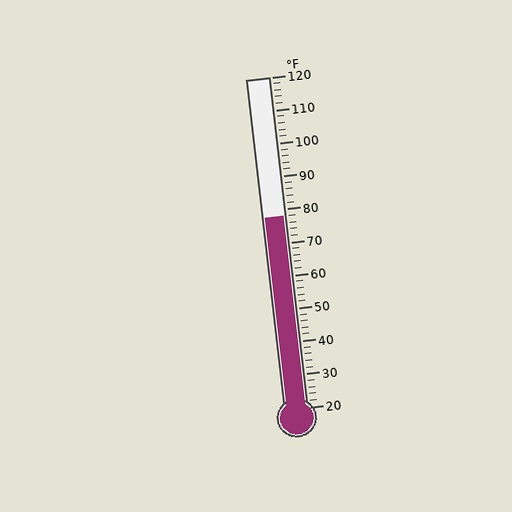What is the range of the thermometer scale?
The thermometer scale ranges from 20°F to 120°F.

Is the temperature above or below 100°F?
The temperature is below 100°F.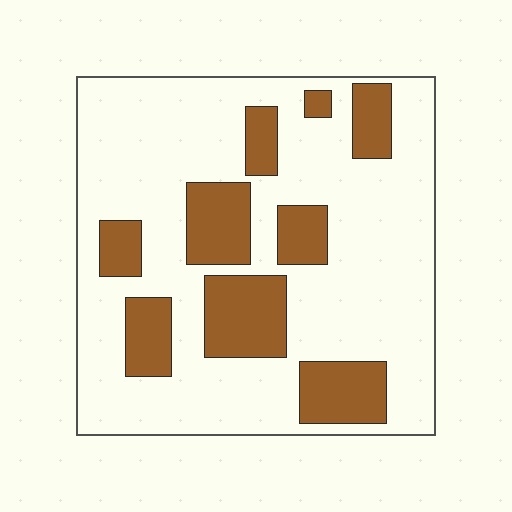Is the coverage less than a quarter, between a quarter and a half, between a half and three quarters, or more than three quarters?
Between a quarter and a half.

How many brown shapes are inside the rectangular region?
9.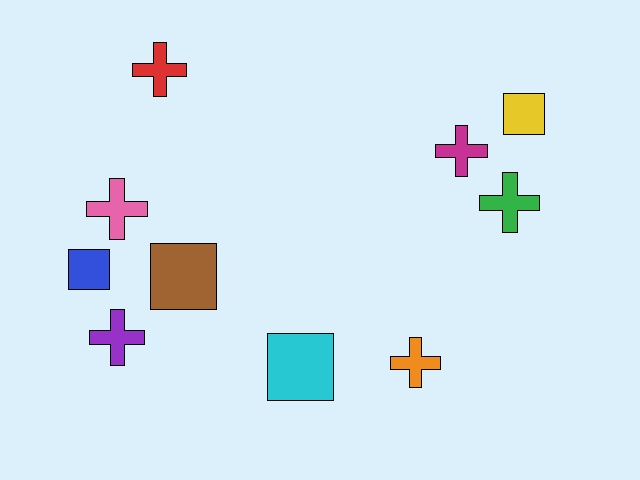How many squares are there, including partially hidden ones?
There are 4 squares.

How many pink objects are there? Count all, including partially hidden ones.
There is 1 pink object.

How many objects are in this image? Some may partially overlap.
There are 10 objects.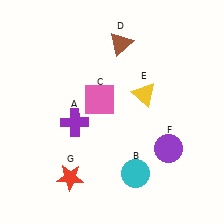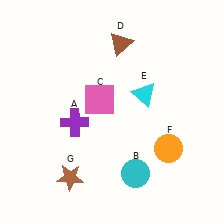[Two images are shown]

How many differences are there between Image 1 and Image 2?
There are 3 differences between the two images.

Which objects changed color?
E changed from yellow to cyan. F changed from purple to orange. G changed from red to brown.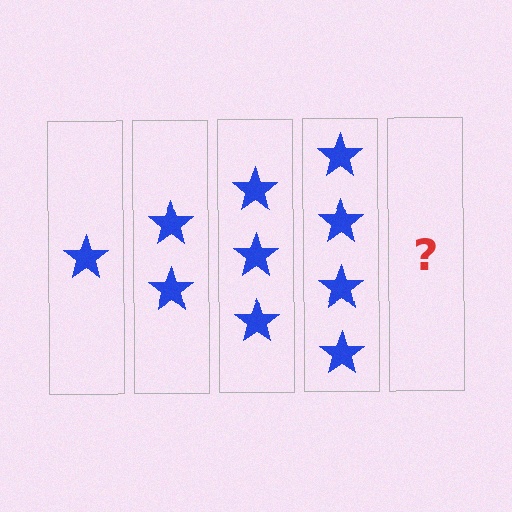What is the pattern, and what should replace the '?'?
The pattern is that each step adds one more star. The '?' should be 5 stars.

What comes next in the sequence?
The next element should be 5 stars.